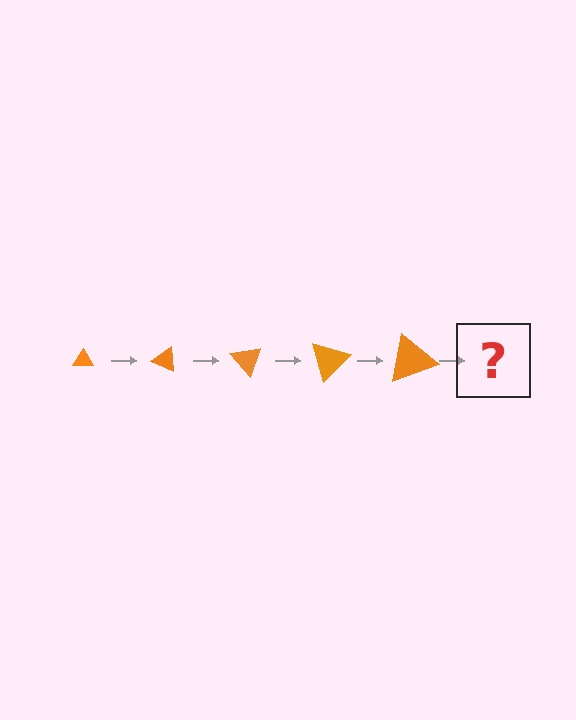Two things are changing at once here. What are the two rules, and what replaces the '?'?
The two rules are that the triangle grows larger each step and it rotates 25 degrees each step. The '?' should be a triangle, larger than the previous one and rotated 125 degrees from the start.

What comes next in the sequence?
The next element should be a triangle, larger than the previous one and rotated 125 degrees from the start.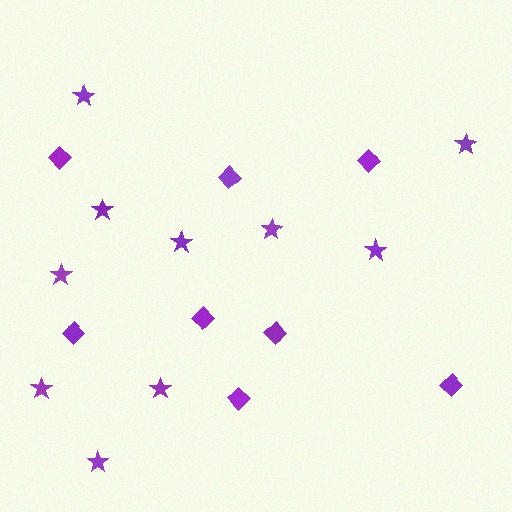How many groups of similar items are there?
There are 2 groups: one group of stars (10) and one group of diamonds (8).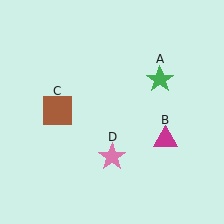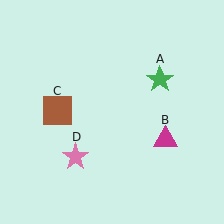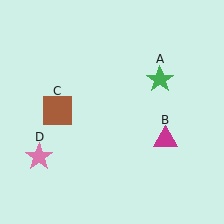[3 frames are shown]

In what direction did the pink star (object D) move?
The pink star (object D) moved left.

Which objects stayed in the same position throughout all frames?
Green star (object A) and magenta triangle (object B) and brown square (object C) remained stationary.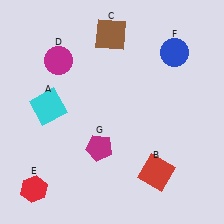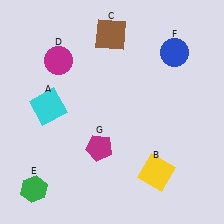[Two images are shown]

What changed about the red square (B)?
In Image 1, B is red. In Image 2, it changed to yellow.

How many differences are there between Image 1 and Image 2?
There are 2 differences between the two images.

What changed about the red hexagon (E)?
In Image 1, E is red. In Image 2, it changed to green.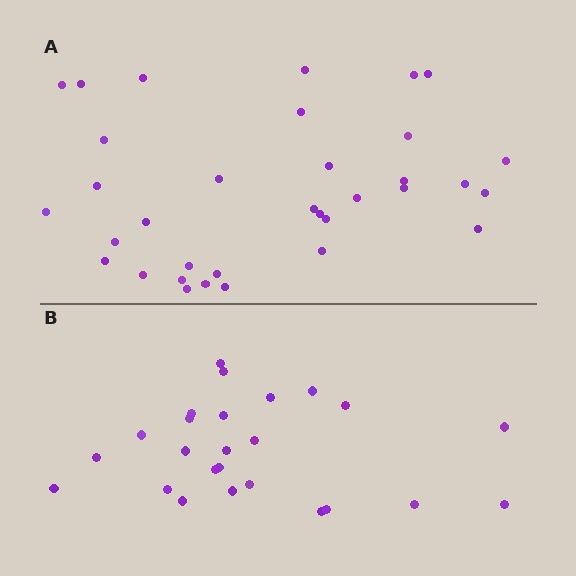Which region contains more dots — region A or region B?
Region A (the top region) has more dots.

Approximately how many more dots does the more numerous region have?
Region A has roughly 8 or so more dots than region B.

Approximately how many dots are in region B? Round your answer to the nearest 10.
About 20 dots. (The exact count is 25, which rounds to 20.)